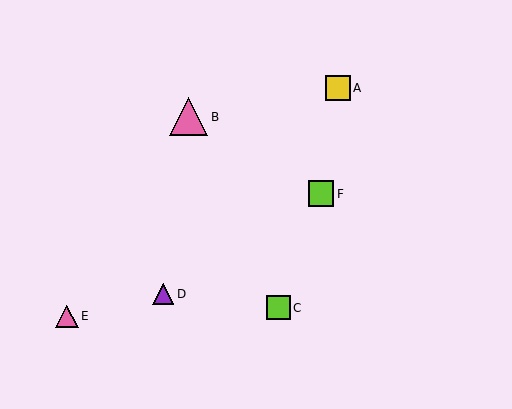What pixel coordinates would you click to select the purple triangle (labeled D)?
Click at (163, 294) to select the purple triangle D.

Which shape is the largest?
The pink triangle (labeled B) is the largest.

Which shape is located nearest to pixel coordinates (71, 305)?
The pink triangle (labeled E) at (67, 316) is nearest to that location.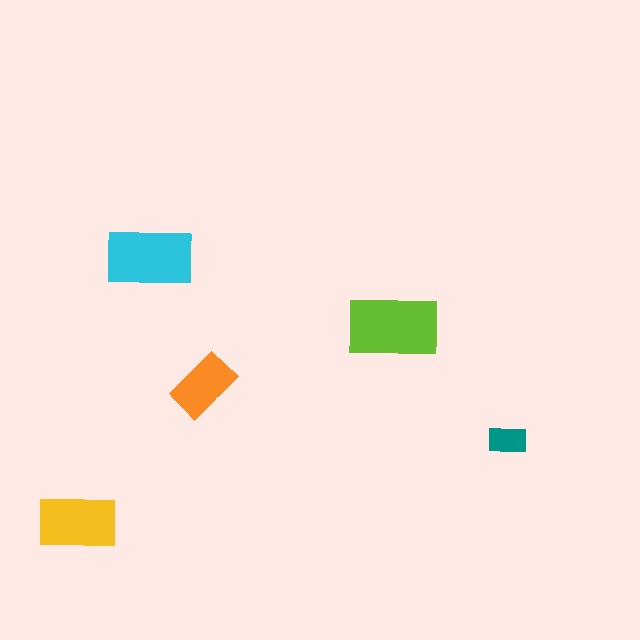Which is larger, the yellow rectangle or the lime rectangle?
The lime one.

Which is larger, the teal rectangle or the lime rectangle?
The lime one.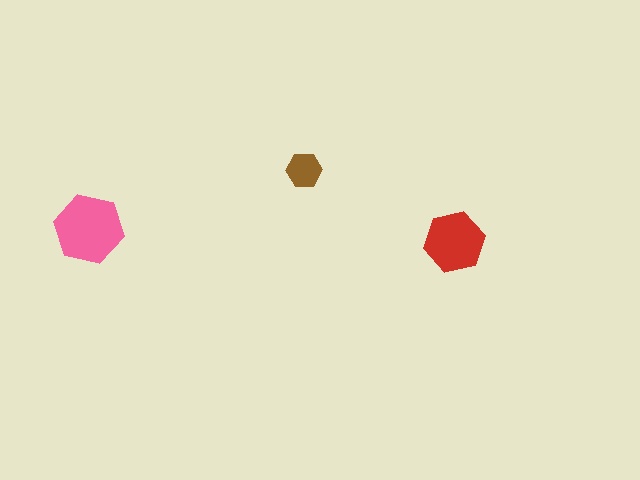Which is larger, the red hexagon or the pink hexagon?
The pink one.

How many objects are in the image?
There are 3 objects in the image.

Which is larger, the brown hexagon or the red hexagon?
The red one.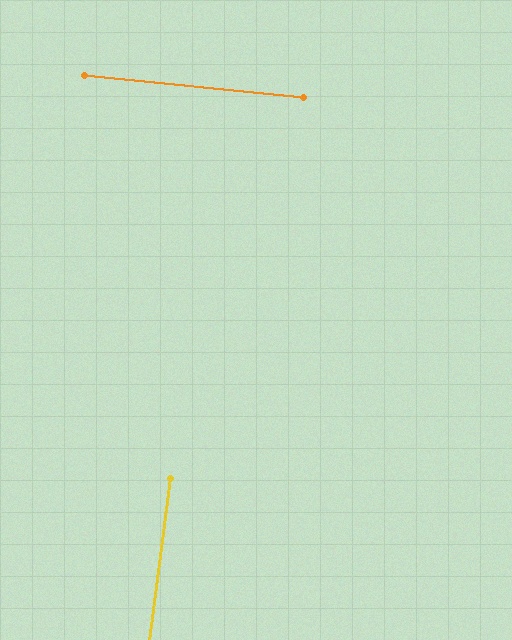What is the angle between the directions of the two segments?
Approximately 88 degrees.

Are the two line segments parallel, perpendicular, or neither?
Perpendicular — they meet at approximately 88°.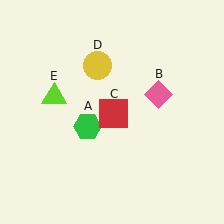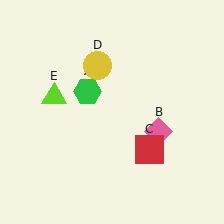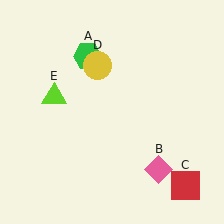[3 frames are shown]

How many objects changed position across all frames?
3 objects changed position: green hexagon (object A), pink diamond (object B), red square (object C).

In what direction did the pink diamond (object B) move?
The pink diamond (object B) moved down.